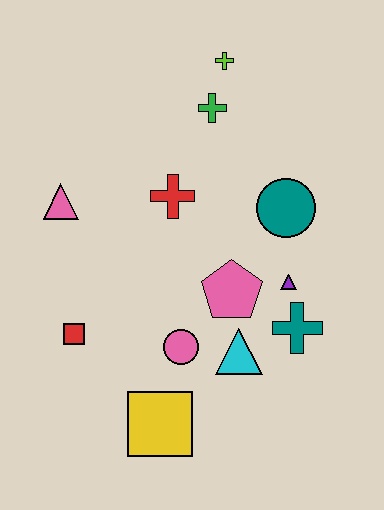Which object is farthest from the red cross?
The yellow square is farthest from the red cross.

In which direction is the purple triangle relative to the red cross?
The purple triangle is to the right of the red cross.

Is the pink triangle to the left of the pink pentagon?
Yes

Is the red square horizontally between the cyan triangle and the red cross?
No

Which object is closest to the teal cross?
The purple triangle is closest to the teal cross.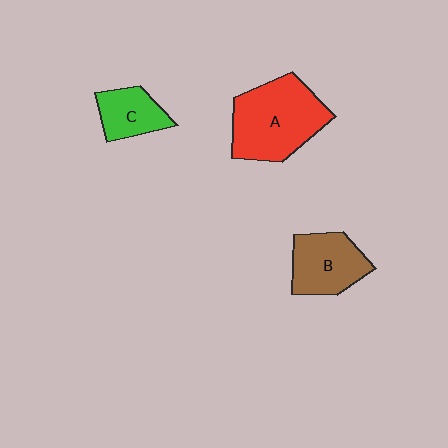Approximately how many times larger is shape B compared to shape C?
Approximately 1.4 times.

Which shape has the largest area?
Shape A (red).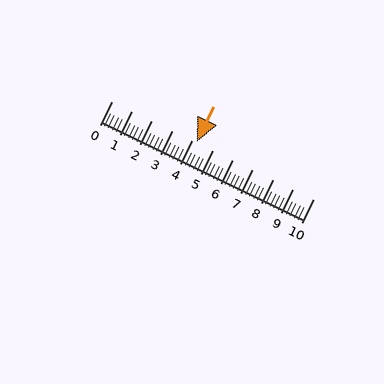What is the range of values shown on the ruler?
The ruler shows values from 0 to 10.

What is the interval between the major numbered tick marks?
The major tick marks are spaced 1 units apart.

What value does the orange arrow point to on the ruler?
The orange arrow points to approximately 4.2.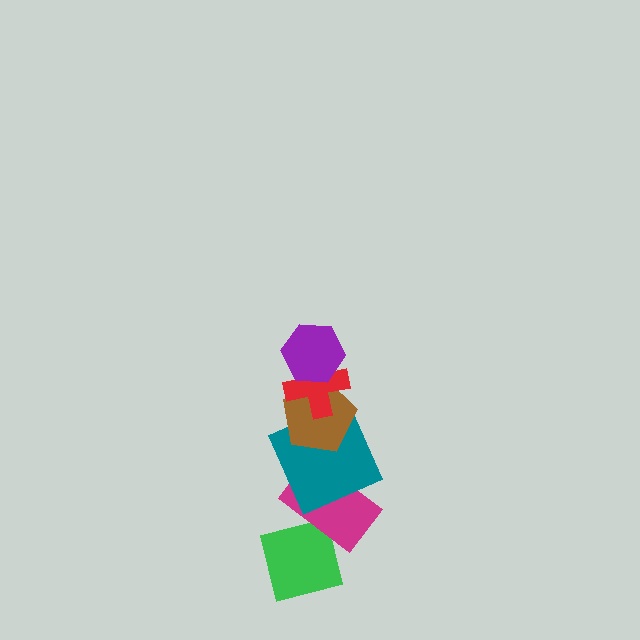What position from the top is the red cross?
The red cross is 2nd from the top.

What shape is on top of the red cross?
The purple hexagon is on top of the red cross.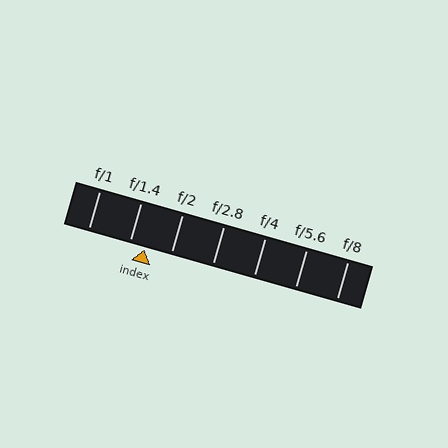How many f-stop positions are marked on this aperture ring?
There are 7 f-stop positions marked.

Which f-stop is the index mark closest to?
The index mark is closest to f/1.4.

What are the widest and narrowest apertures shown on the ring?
The widest aperture shown is f/1 and the narrowest is f/8.